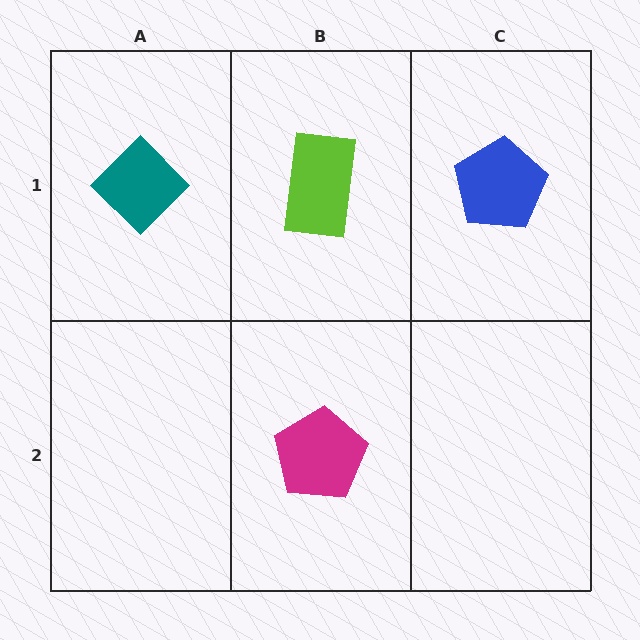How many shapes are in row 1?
3 shapes.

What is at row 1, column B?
A lime rectangle.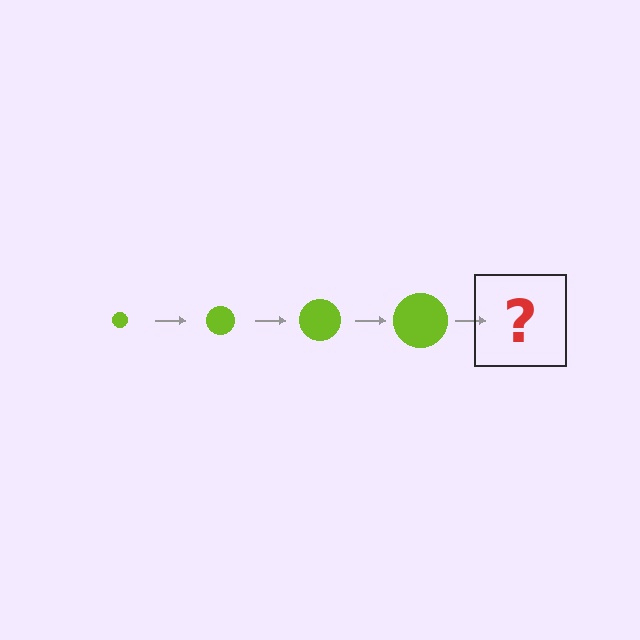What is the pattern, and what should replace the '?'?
The pattern is that the circle gets progressively larger each step. The '?' should be a lime circle, larger than the previous one.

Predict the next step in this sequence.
The next step is a lime circle, larger than the previous one.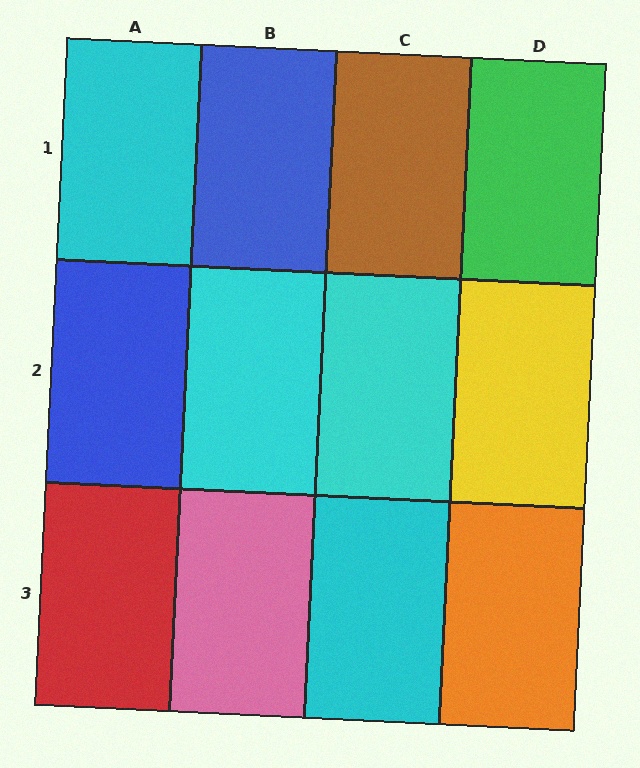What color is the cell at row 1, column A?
Cyan.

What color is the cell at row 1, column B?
Blue.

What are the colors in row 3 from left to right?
Red, pink, cyan, orange.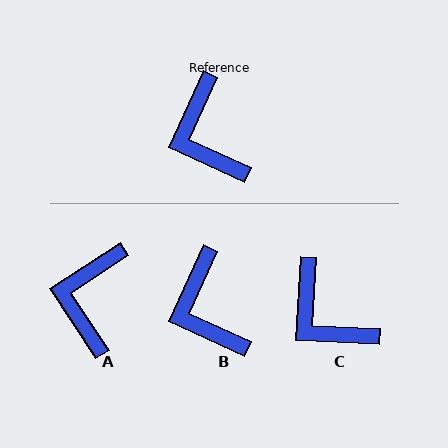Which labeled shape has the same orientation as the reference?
B.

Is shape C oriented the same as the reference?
No, it is off by about 22 degrees.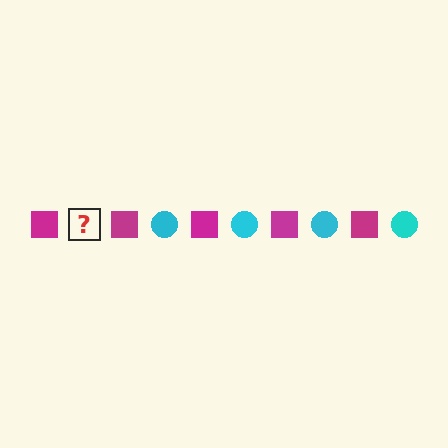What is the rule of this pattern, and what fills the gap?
The rule is that the pattern alternates between magenta square and cyan circle. The gap should be filled with a cyan circle.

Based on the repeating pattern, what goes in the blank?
The blank should be a cyan circle.